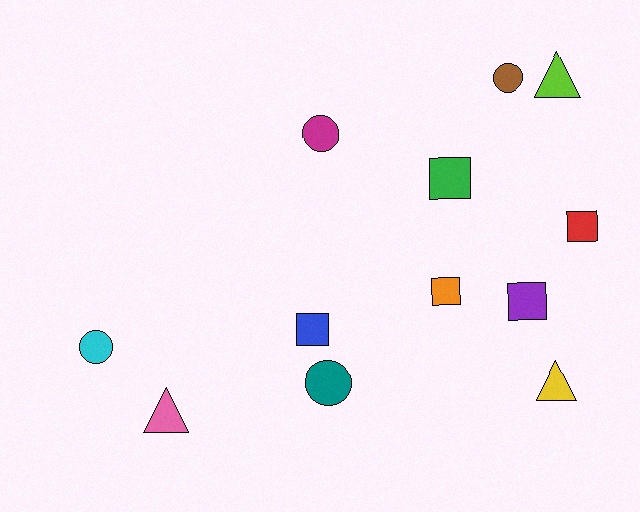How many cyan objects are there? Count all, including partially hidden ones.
There is 1 cyan object.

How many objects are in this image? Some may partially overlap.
There are 12 objects.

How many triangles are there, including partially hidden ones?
There are 3 triangles.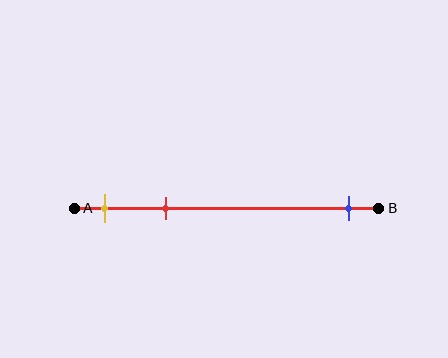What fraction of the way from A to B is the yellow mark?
The yellow mark is approximately 10% (0.1) of the way from A to B.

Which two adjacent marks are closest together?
The yellow and red marks are the closest adjacent pair.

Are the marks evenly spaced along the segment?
No, the marks are not evenly spaced.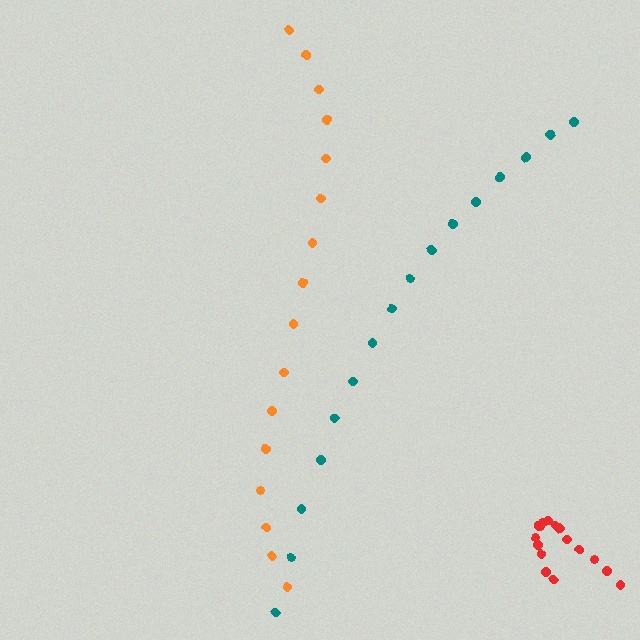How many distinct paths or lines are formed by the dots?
There are 3 distinct paths.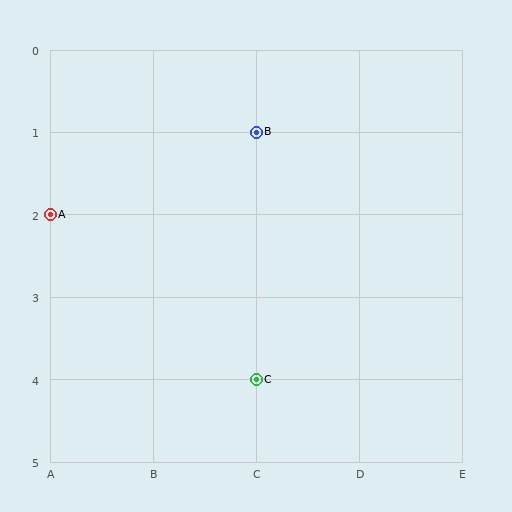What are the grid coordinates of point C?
Point C is at grid coordinates (C, 4).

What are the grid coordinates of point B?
Point B is at grid coordinates (C, 1).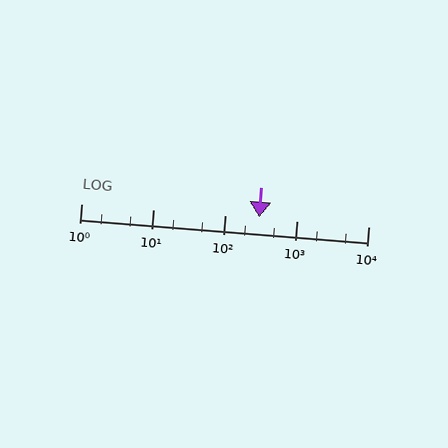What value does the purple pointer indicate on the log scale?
The pointer indicates approximately 300.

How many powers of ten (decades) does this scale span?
The scale spans 4 decades, from 1 to 10000.